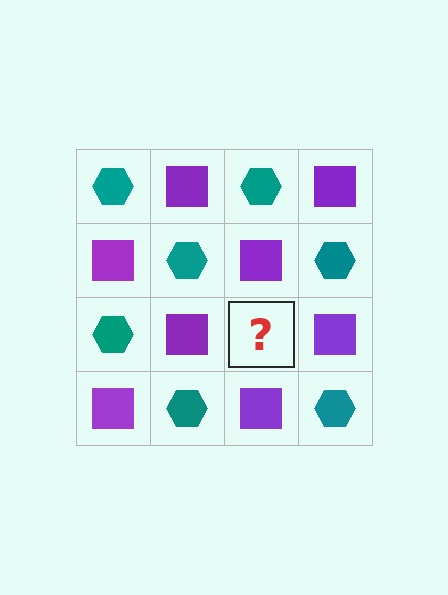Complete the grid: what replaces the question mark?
The question mark should be replaced with a teal hexagon.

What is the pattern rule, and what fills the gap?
The rule is that it alternates teal hexagon and purple square in a checkerboard pattern. The gap should be filled with a teal hexagon.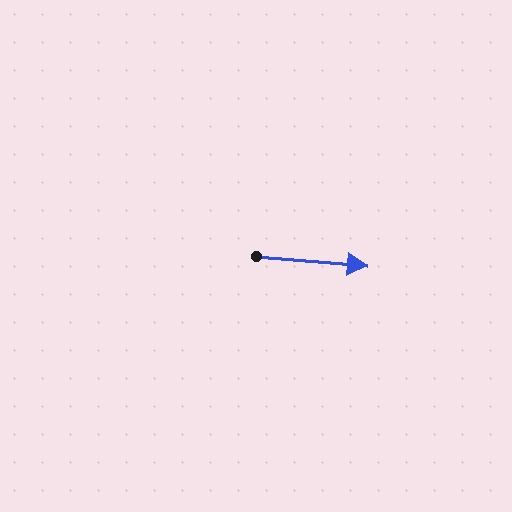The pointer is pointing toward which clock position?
Roughly 3 o'clock.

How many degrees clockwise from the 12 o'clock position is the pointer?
Approximately 95 degrees.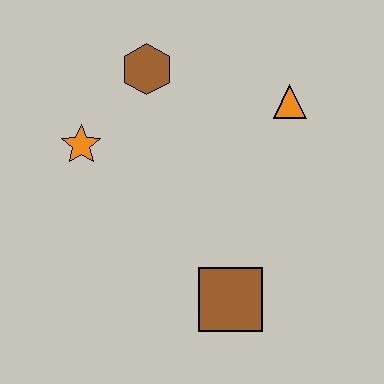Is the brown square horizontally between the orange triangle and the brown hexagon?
Yes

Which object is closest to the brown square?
The orange triangle is closest to the brown square.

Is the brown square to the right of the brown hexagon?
Yes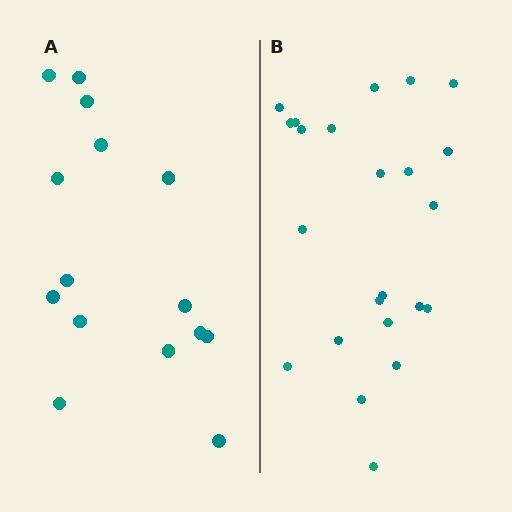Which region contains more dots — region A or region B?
Region B (the right region) has more dots.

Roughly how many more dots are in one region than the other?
Region B has roughly 8 or so more dots than region A.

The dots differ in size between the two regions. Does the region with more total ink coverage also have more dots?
No. Region A has more total ink coverage because its dots are larger, but region B actually contains more individual dots. Total area can be misleading — the number of items is what matters here.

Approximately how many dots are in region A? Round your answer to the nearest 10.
About 20 dots. (The exact count is 15, which rounds to 20.)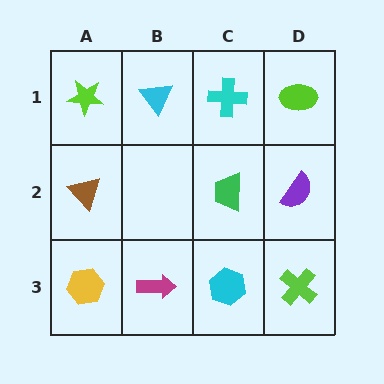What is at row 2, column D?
A purple semicircle.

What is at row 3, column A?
A yellow hexagon.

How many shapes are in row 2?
3 shapes.